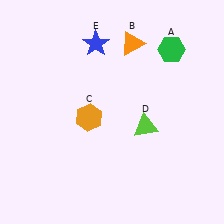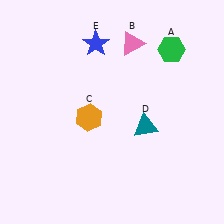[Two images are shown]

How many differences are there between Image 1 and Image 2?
There are 2 differences between the two images.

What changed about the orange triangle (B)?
In Image 1, B is orange. In Image 2, it changed to pink.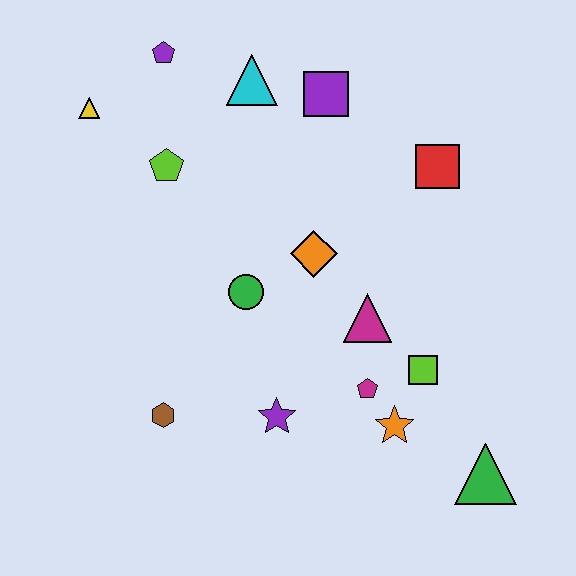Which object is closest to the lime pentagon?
The yellow triangle is closest to the lime pentagon.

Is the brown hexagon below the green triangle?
No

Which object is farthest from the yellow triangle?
The green triangle is farthest from the yellow triangle.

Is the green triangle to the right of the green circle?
Yes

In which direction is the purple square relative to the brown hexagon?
The purple square is above the brown hexagon.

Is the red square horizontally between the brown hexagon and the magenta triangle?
No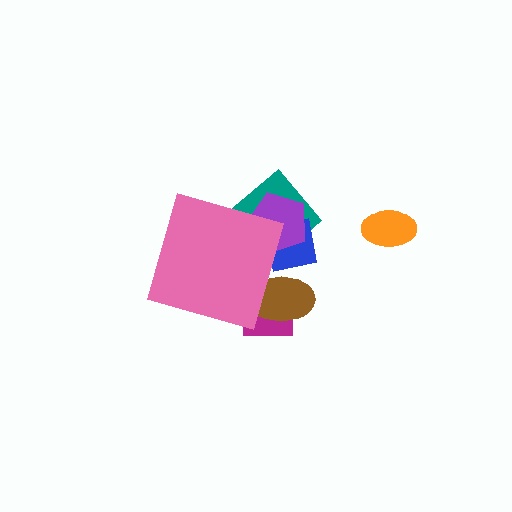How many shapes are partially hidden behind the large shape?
5 shapes are partially hidden.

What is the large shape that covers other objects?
A pink diamond.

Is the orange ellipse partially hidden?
No, the orange ellipse is fully visible.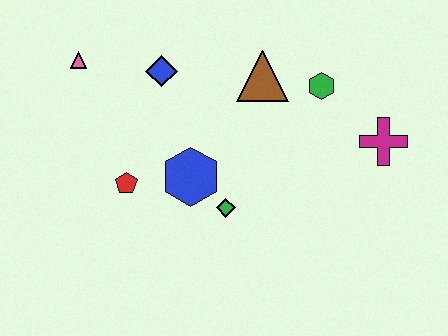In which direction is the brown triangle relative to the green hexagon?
The brown triangle is to the left of the green hexagon.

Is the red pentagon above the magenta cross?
No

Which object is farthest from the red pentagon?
The magenta cross is farthest from the red pentagon.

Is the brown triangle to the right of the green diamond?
Yes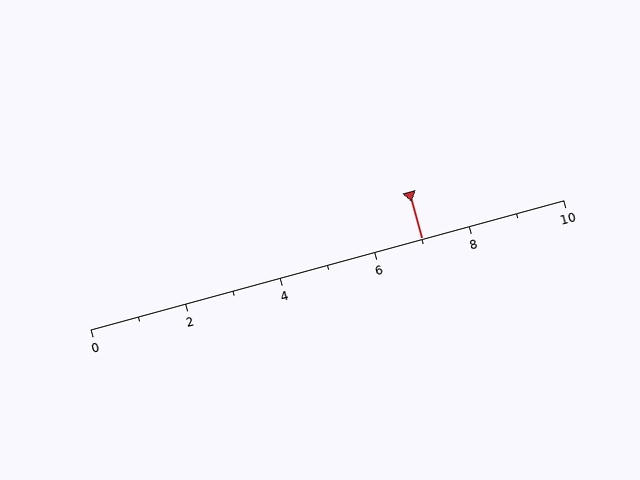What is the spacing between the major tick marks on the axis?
The major ticks are spaced 2 apart.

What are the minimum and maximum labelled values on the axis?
The axis runs from 0 to 10.